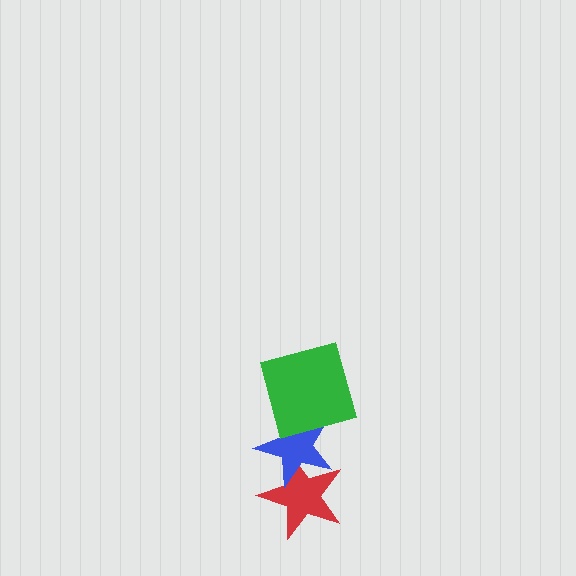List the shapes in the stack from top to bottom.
From top to bottom: the green square, the blue star, the red star.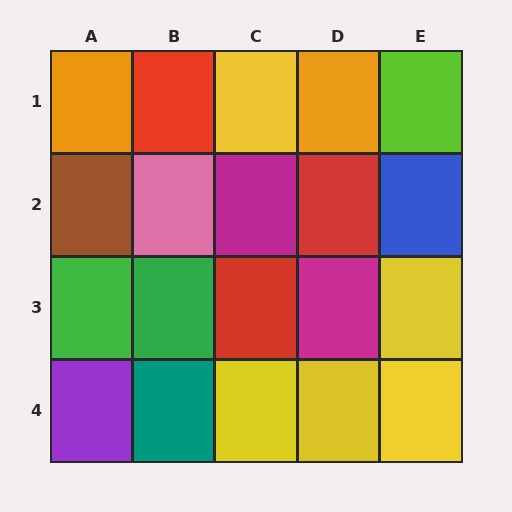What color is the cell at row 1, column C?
Yellow.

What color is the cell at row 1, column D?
Orange.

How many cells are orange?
2 cells are orange.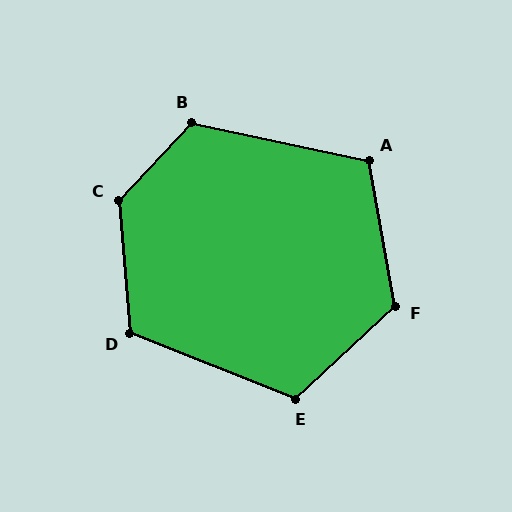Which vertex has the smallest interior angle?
A, at approximately 112 degrees.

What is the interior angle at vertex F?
Approximately 123 degrees (obtuse).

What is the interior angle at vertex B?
Approximately 121 degrees (obtuse).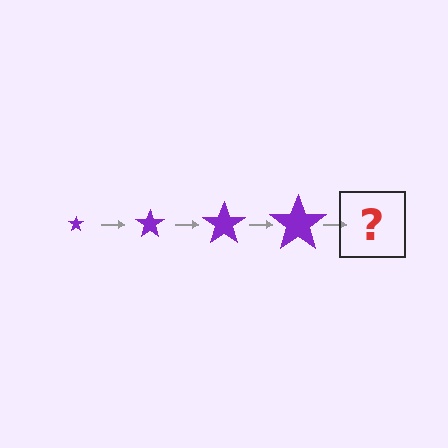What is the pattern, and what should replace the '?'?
The pattern is that the star gets progressively larger each step. The '?' should be a purple star, larger than the previous one.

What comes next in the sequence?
The next element should be a purple star, larger than the previous one.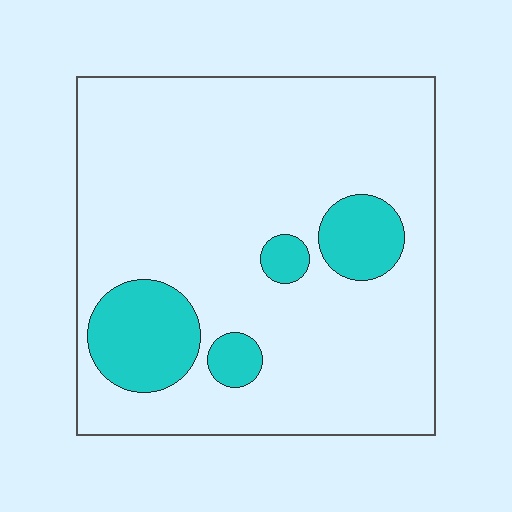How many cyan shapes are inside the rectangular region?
4.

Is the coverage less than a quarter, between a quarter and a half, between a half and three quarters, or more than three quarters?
Less than a quarter.